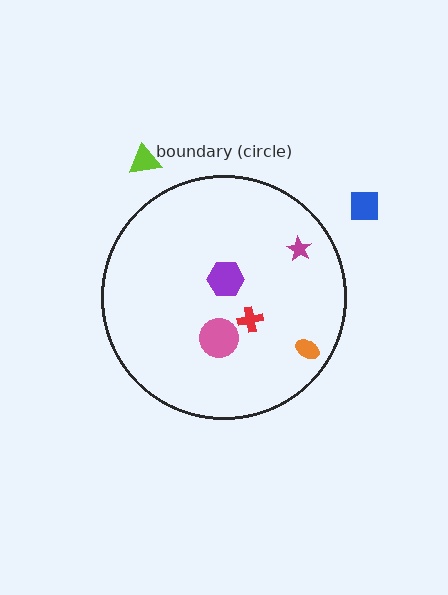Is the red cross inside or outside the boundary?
Inside.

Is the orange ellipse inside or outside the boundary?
Inside.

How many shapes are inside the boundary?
5 inside, 2 outside.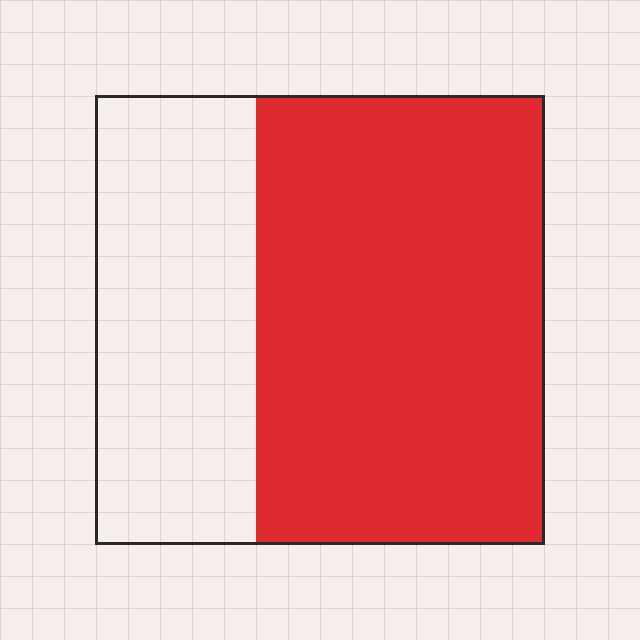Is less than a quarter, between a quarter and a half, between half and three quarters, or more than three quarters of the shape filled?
Between half and three quarters.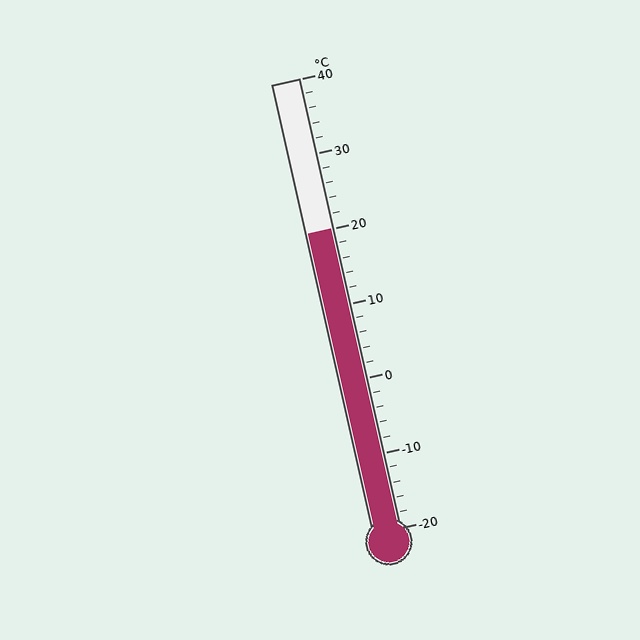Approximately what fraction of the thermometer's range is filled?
The thermometer is filled to approximately 65% of its range.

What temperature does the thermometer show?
The thermometer shows approximately 20°C.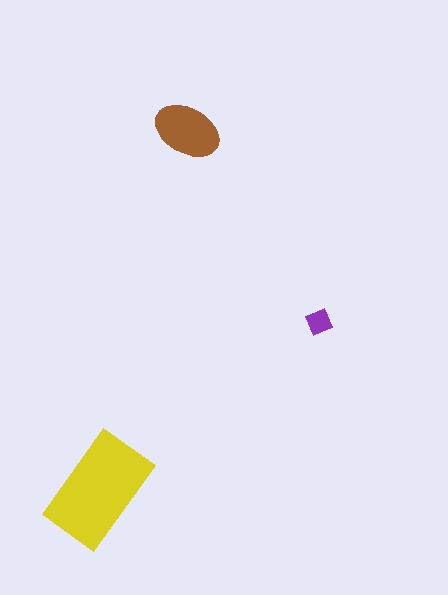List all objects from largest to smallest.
The yellow rectangle, the brown ellipse, the purple diamond.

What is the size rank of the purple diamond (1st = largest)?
3rd.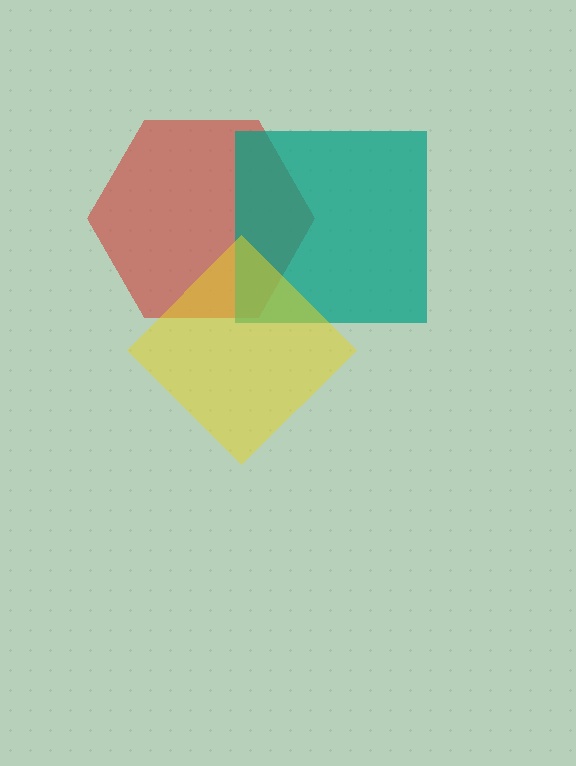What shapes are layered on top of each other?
The layered shapes are: a red hexagon, a teal square, a yellow diamond.